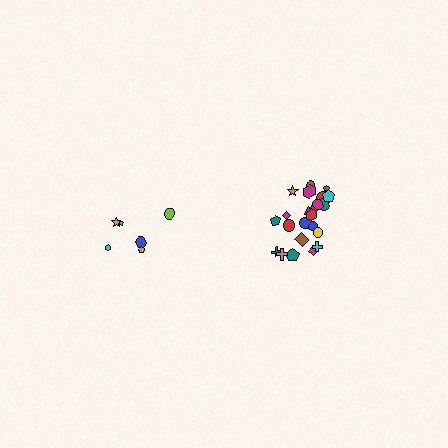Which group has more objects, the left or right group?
The right group.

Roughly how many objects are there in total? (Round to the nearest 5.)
Roughly 30 objects in total.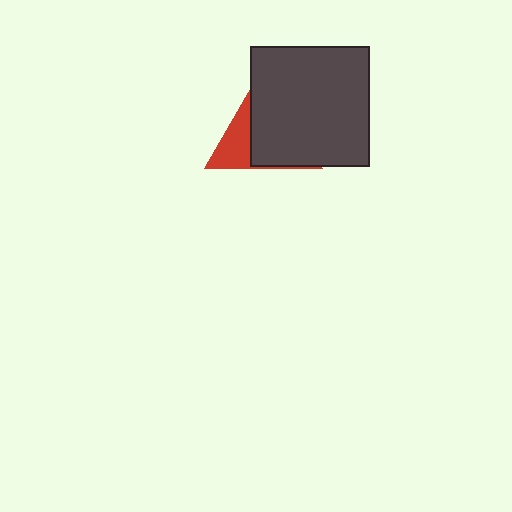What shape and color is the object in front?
The object in front is a dark gray square.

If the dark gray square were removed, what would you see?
You would see the complete red triangle.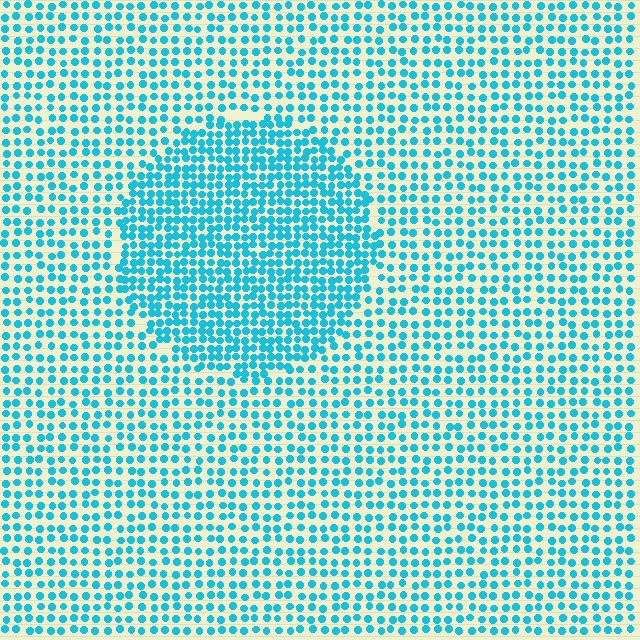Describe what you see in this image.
The image contains small cyan elements arranged at two different densities. A circle-shaped region is visible where the elements are more densely packed than the surrounding area.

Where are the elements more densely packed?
The elements are more densely packed inside the circle boundary.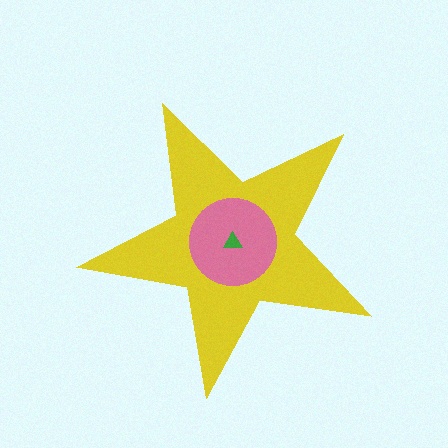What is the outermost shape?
The yellow star.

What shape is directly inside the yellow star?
The pink circle.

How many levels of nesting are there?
3.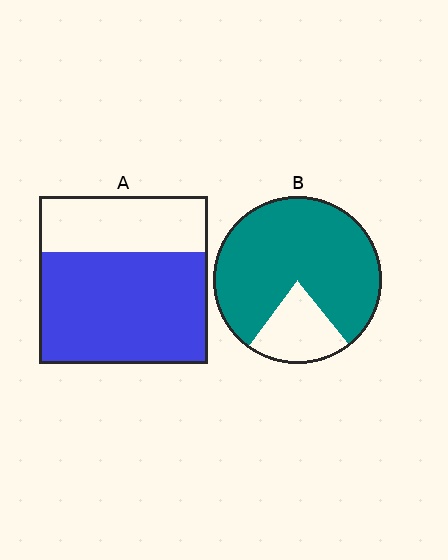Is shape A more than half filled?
Yes.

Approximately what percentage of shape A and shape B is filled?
A is approximately 65% and B is approximately 80%.